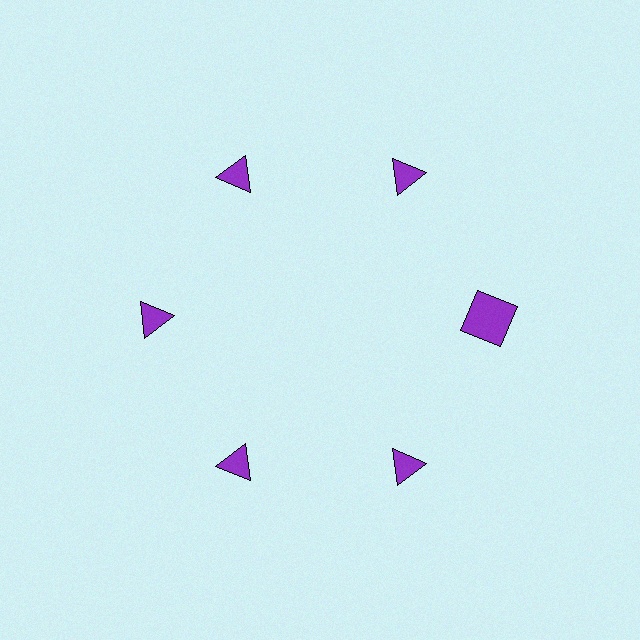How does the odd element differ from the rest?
It has a different shape: square instead of triangle.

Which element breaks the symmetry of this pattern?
The purple square at roughly the 3 o'clock position breaks the symmetry. All other shapes are purple triangles.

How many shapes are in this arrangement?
There are 6 shapes arranged in a ring pattern.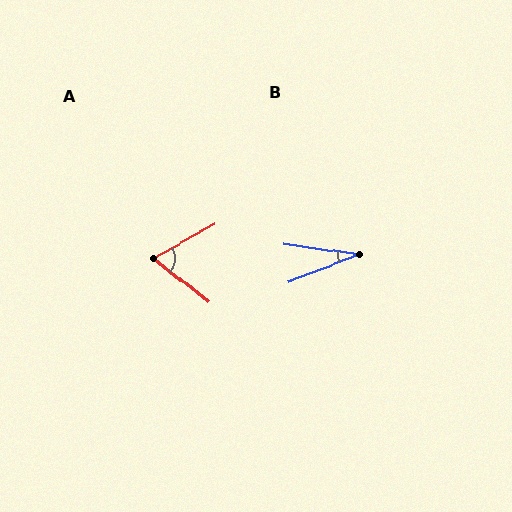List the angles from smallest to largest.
B (29°), A (68°).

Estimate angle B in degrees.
Approximately 29 degrees.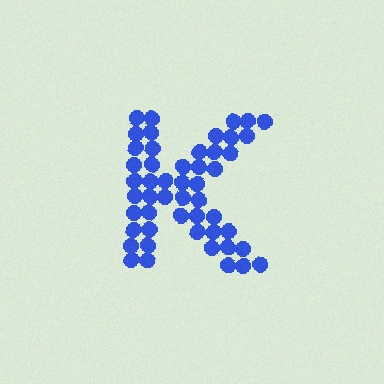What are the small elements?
The small elements are circles.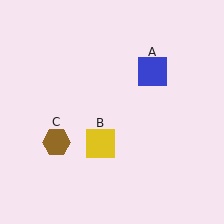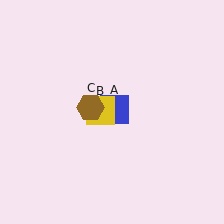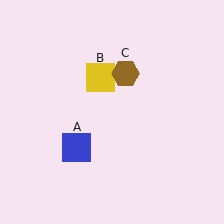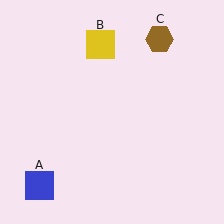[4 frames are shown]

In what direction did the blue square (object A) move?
The blue square (object A) moved down and to the left.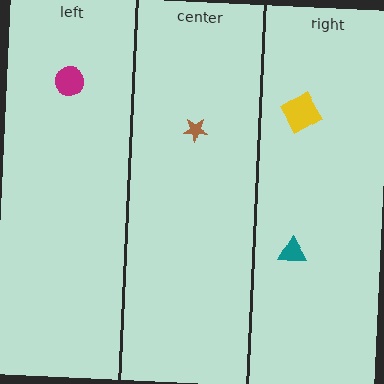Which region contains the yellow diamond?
The right region.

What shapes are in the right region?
The yellow diamond, the teal triangle.